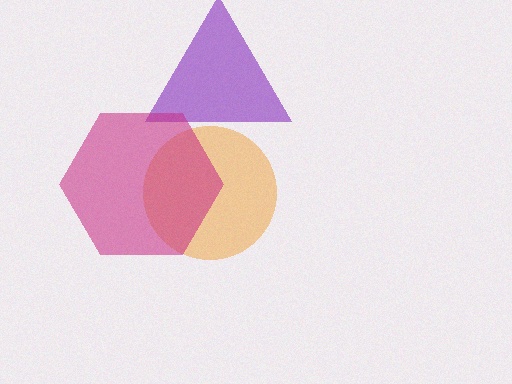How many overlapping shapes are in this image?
There are 3 overlapping shapes in the image.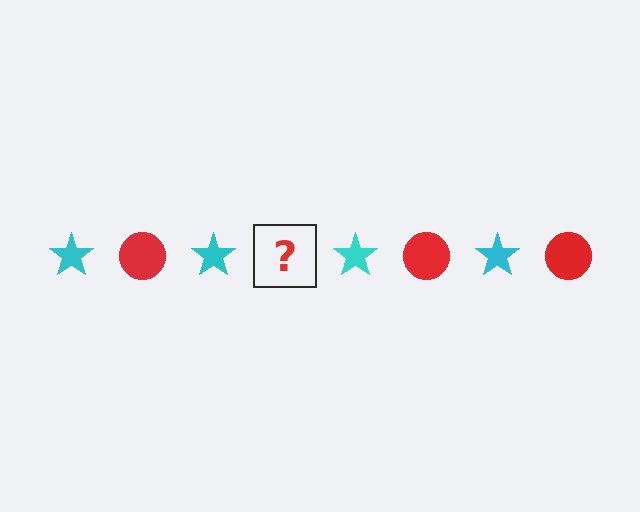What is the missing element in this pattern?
The missing element is a red circle.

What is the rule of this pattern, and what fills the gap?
The rule is that the pattern alternates between cyan star and red circle. The gap should be filled with a red circle.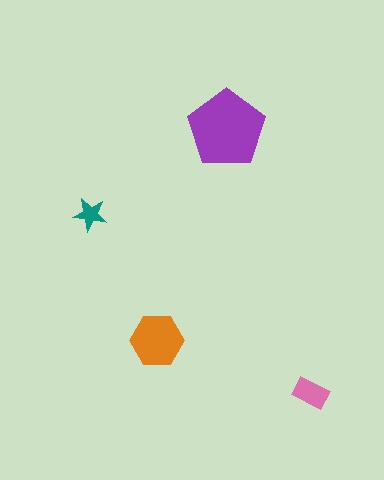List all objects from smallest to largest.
The teal star, the pink rectangle, the orange hexagon, the purple pentagon.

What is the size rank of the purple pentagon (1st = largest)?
1st.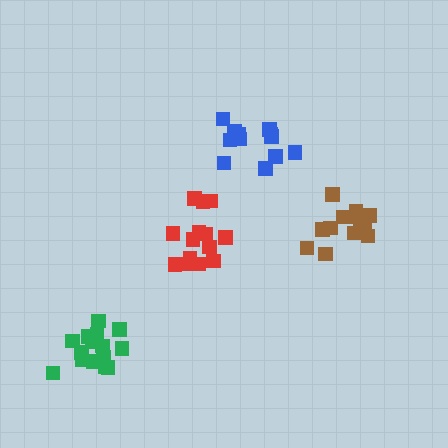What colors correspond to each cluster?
The clusters are colored: blue, brown, red, green.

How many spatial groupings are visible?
There are 4 spatial groupings.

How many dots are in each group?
Group 1: 12 dots, Group 2: 14 dots, Group 3: 14 dots, Group 4: 15 dots (55 total).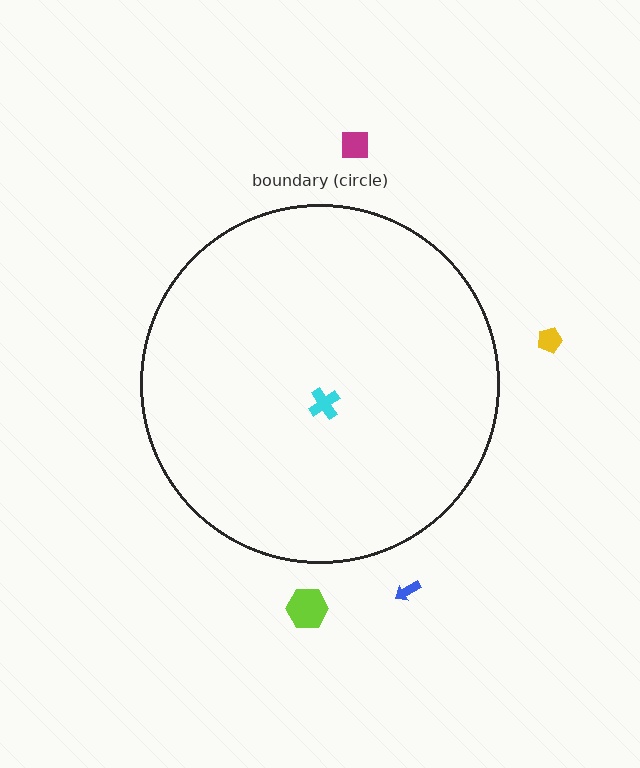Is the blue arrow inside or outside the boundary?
Outside.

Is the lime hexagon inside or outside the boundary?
Outside.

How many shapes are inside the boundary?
1 inside, 4 outside.